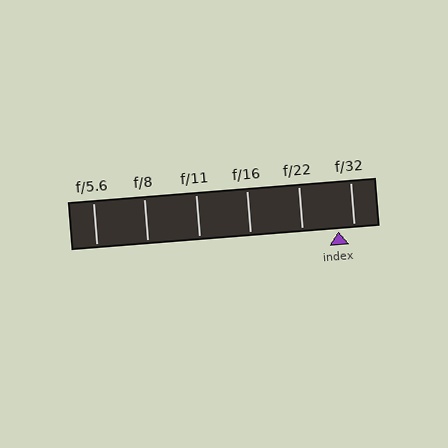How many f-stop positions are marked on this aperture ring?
There are 6 f-stop positions marked.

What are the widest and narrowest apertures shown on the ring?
The widest aperture shown is f/5.6 and the narrowest is f/32.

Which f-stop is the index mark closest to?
The index mark is closest to f/32.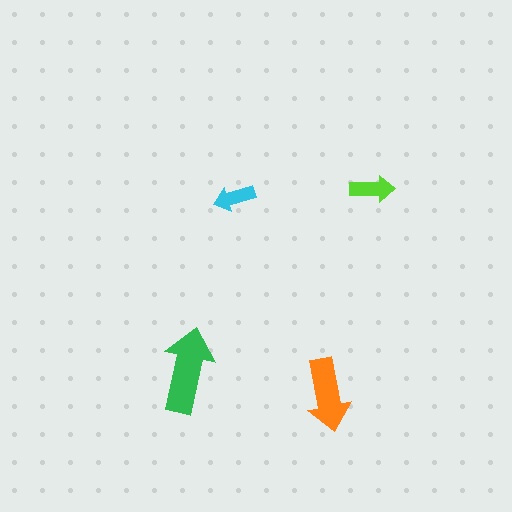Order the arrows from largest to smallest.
the green one, the orange one, the lime one, the cyan one.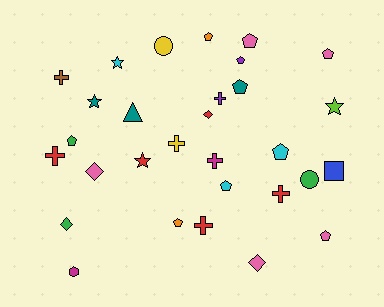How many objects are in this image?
There are 30 objects.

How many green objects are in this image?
There are 3 green objects.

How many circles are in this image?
There are 2 circles.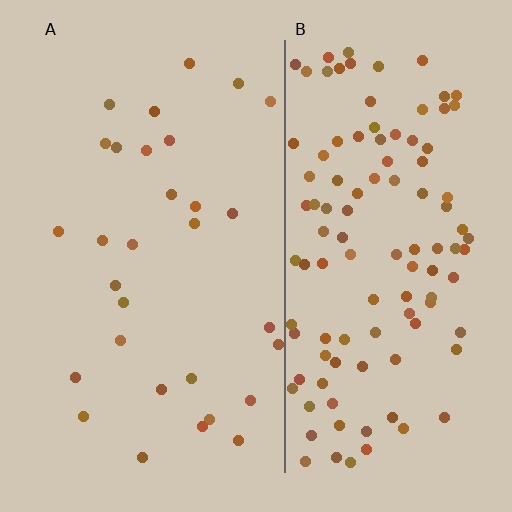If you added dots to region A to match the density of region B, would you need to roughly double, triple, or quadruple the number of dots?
Approximately quadruple.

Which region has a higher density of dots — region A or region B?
B (the right).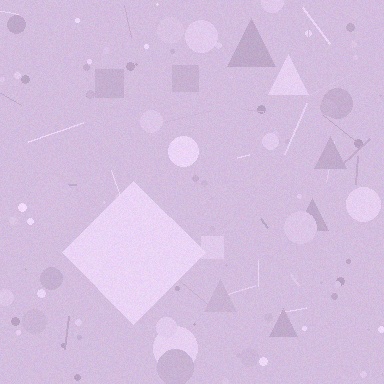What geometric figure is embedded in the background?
A diamond is embedded in the background.